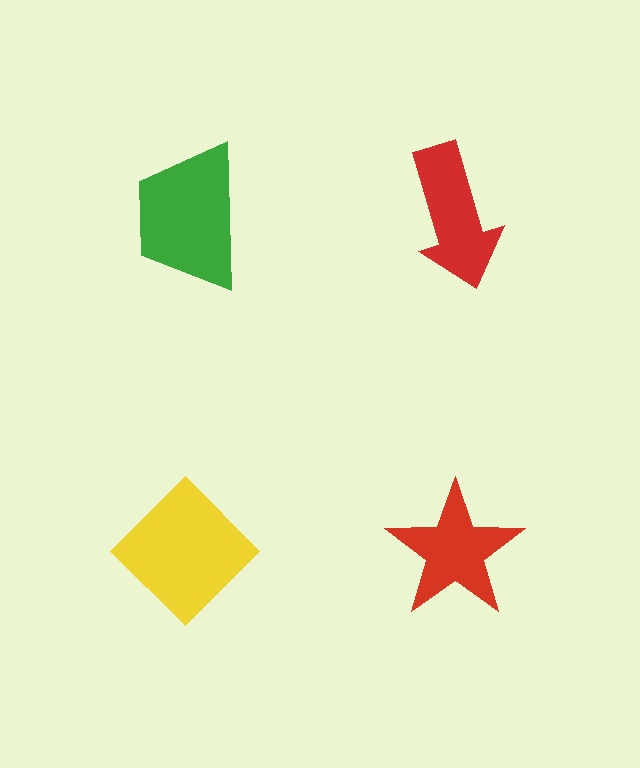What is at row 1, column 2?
A red arrow.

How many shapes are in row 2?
2 shapes.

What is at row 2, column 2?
A red star.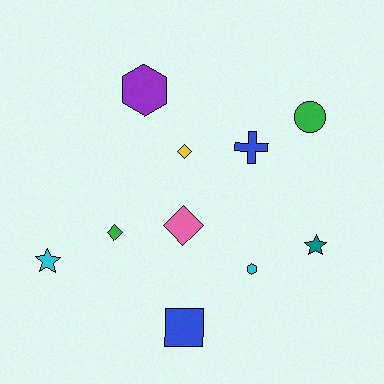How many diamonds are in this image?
There are 3 diamonds.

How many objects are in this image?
There are 10 objects.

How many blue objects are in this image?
There are 2 blue objects.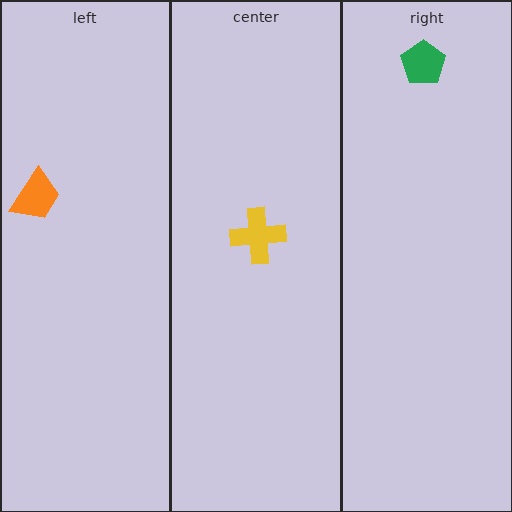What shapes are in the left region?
The orange trapezoid.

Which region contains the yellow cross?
The center region.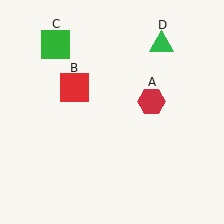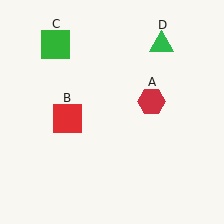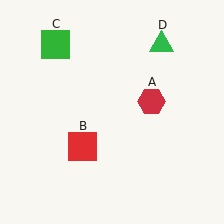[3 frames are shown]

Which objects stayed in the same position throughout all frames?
Red hexagon (object A) and green square (object C) and green triangle (object D) remained stationary.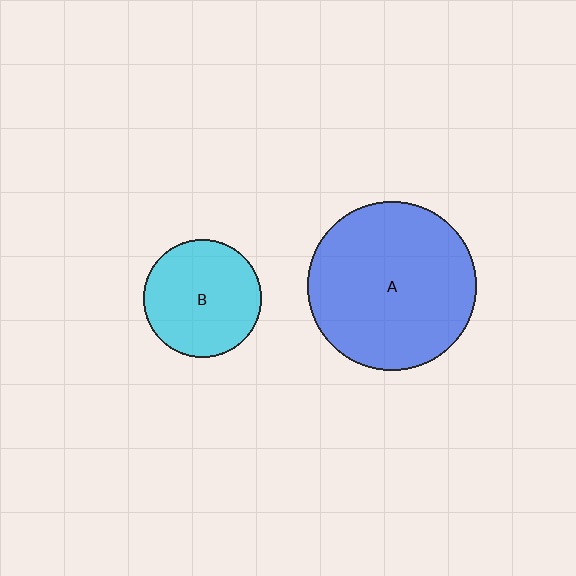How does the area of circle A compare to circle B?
Approximately 2.0 times.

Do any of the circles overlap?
No, none of the circles overlap.